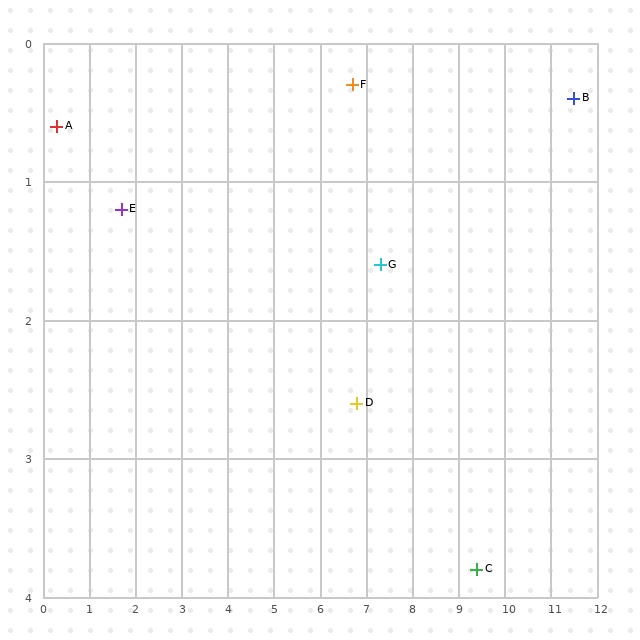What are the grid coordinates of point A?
Point A is at approximately (0.3, 0.6).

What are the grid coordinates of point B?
Point B is at approximately (11.5, 0.4).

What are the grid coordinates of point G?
Point G is at approximately (7.3, 1.6).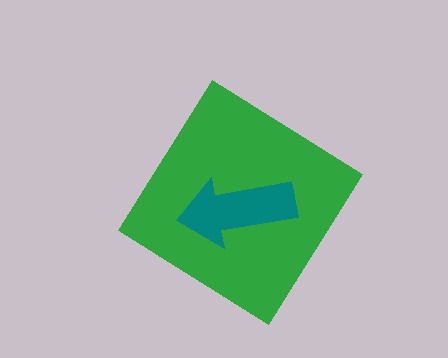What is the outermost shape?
The green diamond.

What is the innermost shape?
The teal arrow.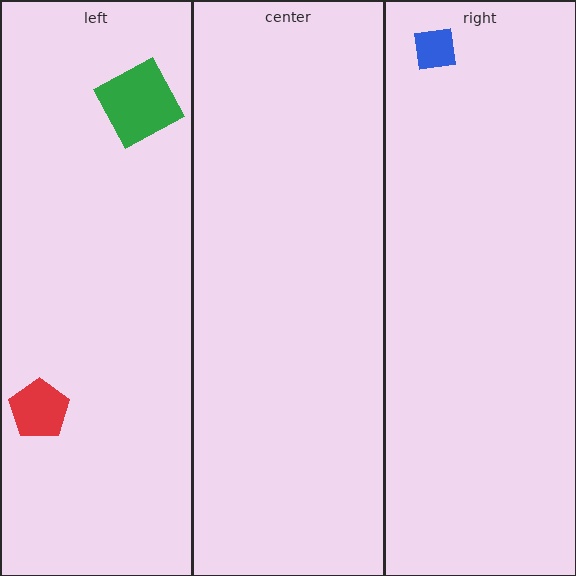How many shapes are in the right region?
1.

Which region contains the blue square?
The right region.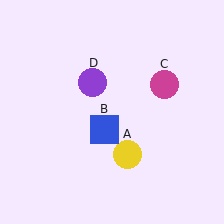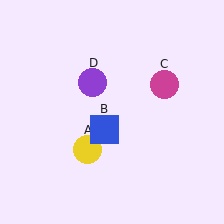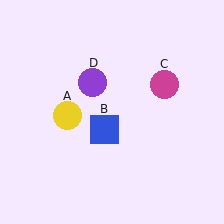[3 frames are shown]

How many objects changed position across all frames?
1 object changed position: yellow circle (object A).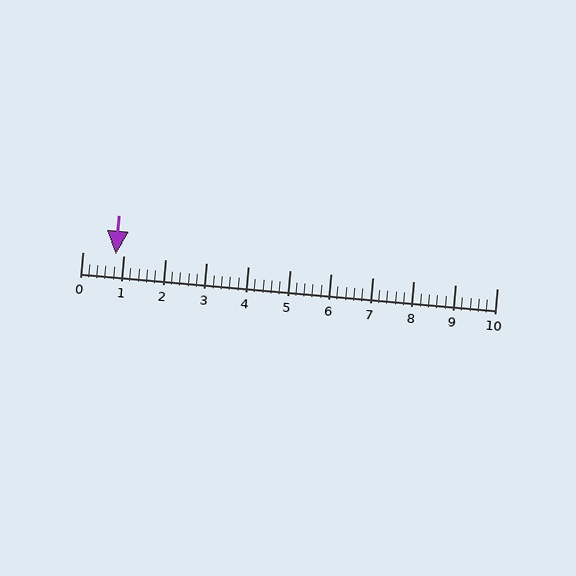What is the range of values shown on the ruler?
The ruler shows values from 0 to 10.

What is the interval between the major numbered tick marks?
The major tick marks are spaced 1 units apart.